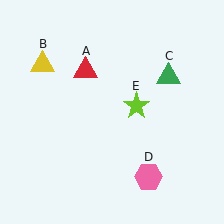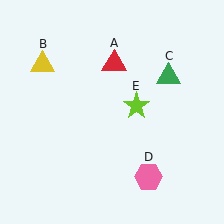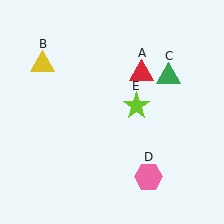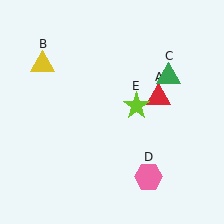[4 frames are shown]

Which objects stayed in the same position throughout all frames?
Yellow triangle (object B) and green triangle (object C) and pink hexagon (object D) and lime star (object E) remained stationary.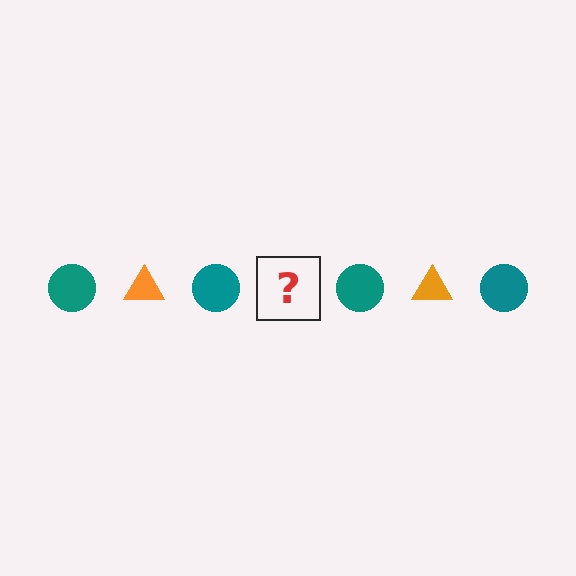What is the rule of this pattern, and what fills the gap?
The rule is that the pattern alternates between teal circle and orange triangle. The gap should be filled with an orange triangle.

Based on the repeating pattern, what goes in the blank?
The blank should be an orange triangle.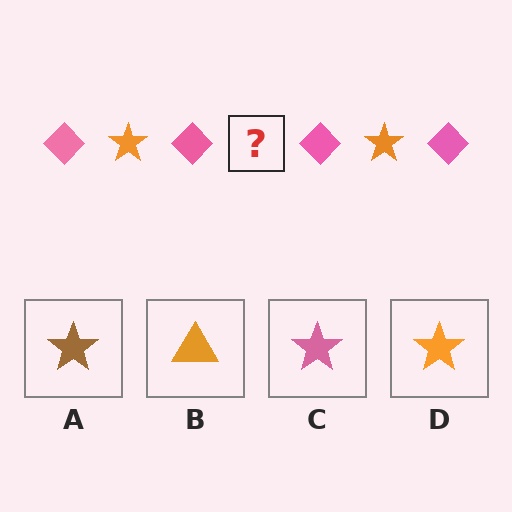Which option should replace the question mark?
Option D.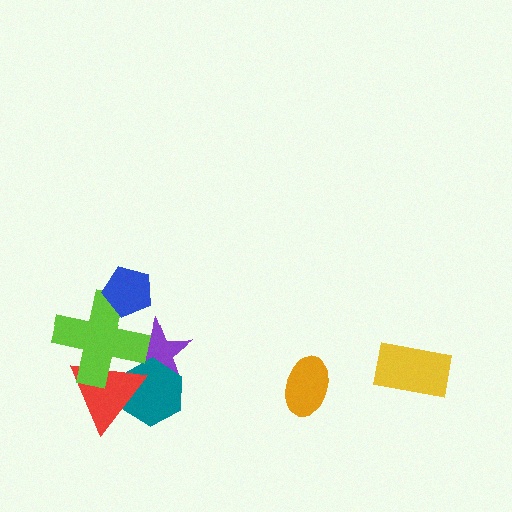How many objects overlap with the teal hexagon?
3 objects overlap with the teal hexagon.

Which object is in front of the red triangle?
The lime cross is in front of the red triangle.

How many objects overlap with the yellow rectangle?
0 objects overlap with the yellow rectangle.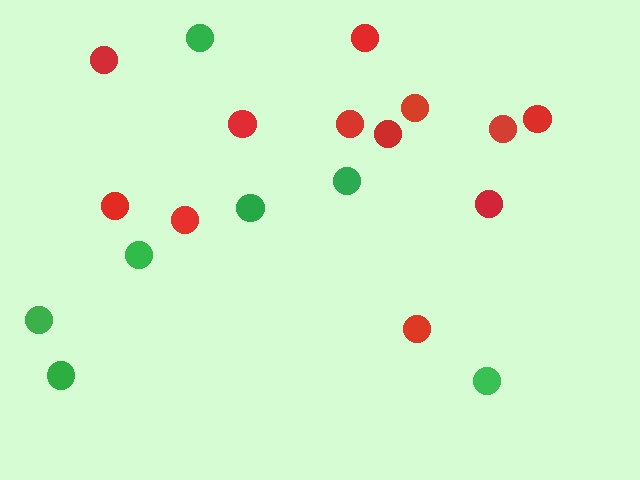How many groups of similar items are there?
There are 2 groups: one group of red circles (12) and one group of green circles (7).